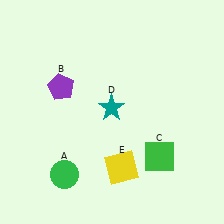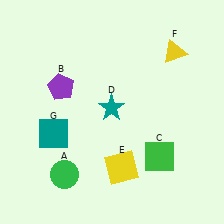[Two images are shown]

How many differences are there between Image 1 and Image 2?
There are 2 differences between the two images.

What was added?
A yellow triangle (F), a teal square (G) were added in Image 2.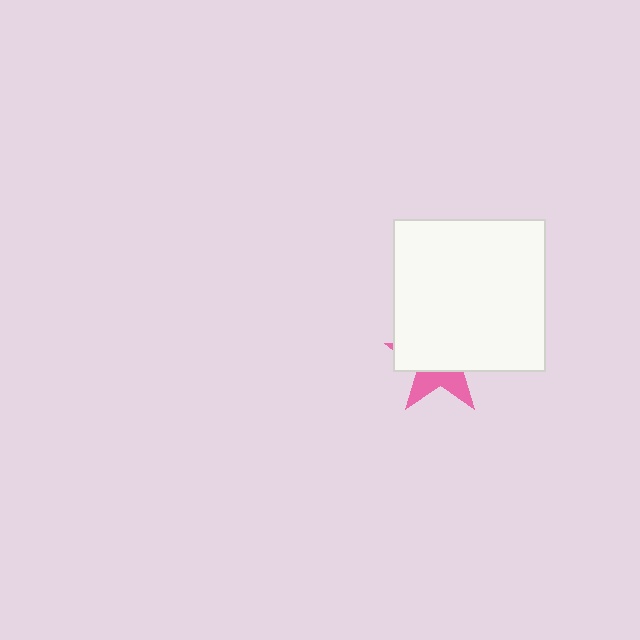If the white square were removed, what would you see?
You would see the complete pink star.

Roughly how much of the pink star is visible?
A small part of it is visible (roughly 35%).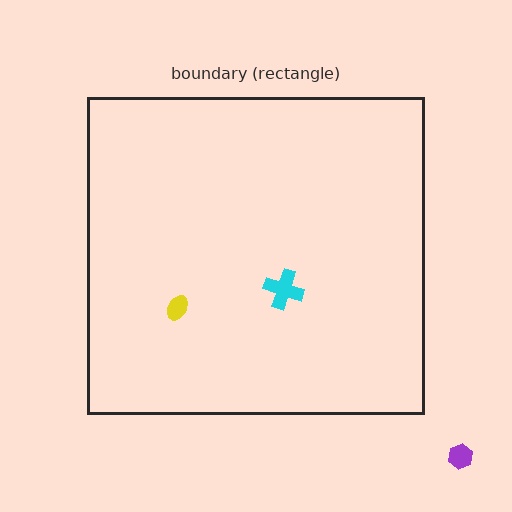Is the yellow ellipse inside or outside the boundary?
Inside.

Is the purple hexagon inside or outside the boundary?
Outside.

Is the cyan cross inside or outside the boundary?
Inside.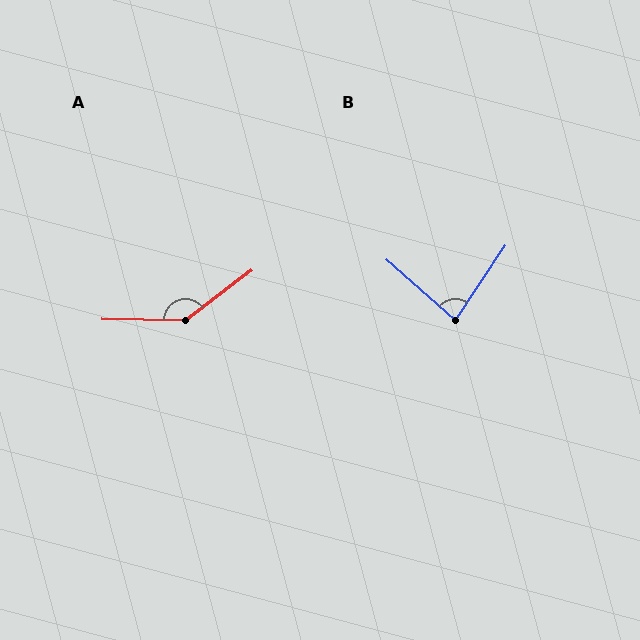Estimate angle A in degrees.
Approximately 142 degrees.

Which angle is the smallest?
B, at approximately 82 degrees.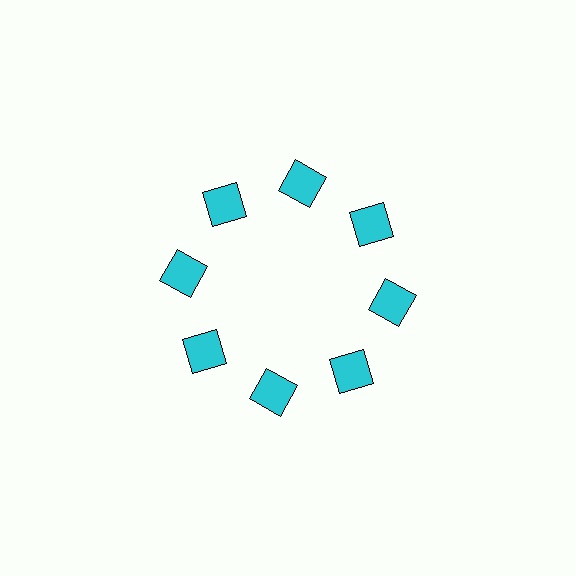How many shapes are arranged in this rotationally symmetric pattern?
There are 8 shapes, arranged in 8 groups of 1.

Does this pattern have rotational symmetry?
Yes, this pattern has 8-fold rotational symmetry. It looks the same after rotating 45 degrees around the center.